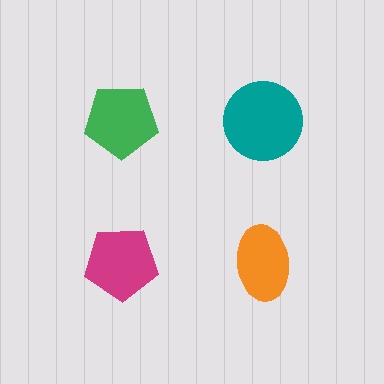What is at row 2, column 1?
A magenta pentagon.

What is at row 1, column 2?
A teal circle.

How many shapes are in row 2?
2 shapes.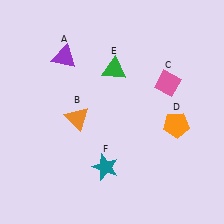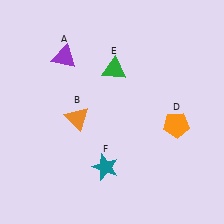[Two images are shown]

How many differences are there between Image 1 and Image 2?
There is 1 difference between the two images.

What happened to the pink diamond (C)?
The pink diamond (C) was removed in Image 2. It was in the top-right area of Image 1.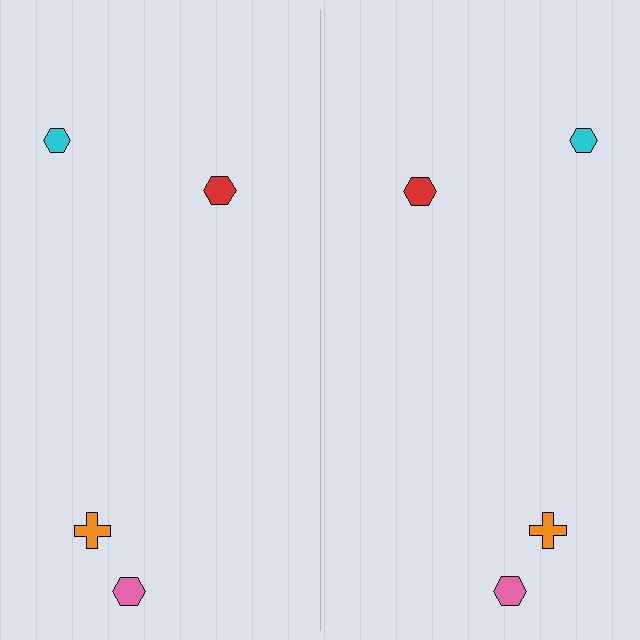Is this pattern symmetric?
Yes, this pattern has bilateral (reflection) symmetry.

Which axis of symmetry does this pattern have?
The pattern has a vertical axis of symmetry running through the center of the image.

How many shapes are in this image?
There are 8 shapes in this image.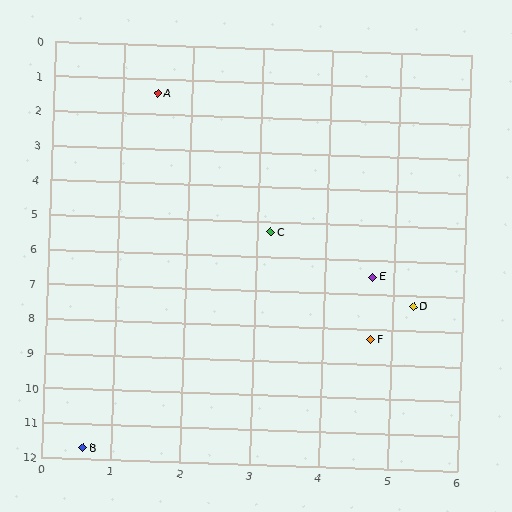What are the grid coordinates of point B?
Point B is at approximately (0.6, 11.7).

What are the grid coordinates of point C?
Point C is at approximately (3.2, 5.3).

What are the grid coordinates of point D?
Point D is at approximately (5.3, 7.3).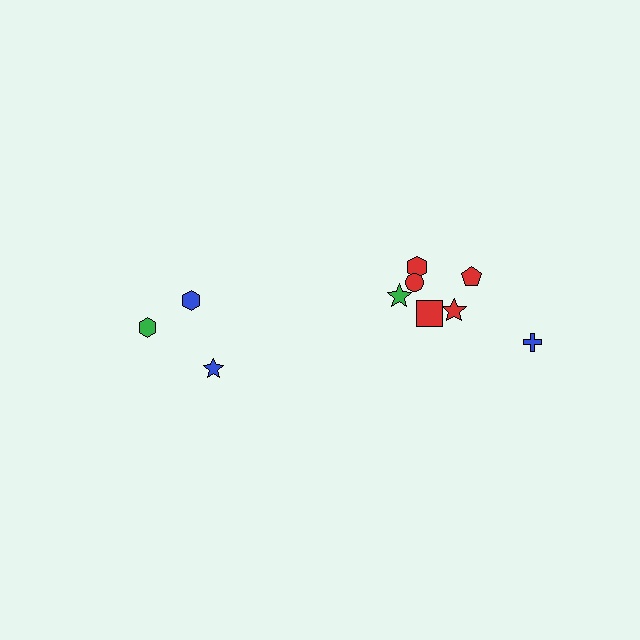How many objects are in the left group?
There are 3 objects.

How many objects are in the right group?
There are 7 objects.